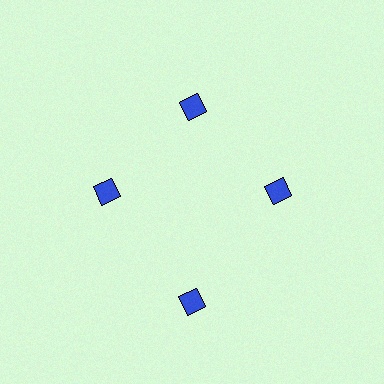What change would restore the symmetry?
The symmetry would be restored by moving it inward, back onto the ring so that all 4 diamonds sit at equal angles and equal distance from the center.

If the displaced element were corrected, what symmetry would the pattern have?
It would have 4-fold rotational symmetry — the pattern would map onto itself every 90 degrees.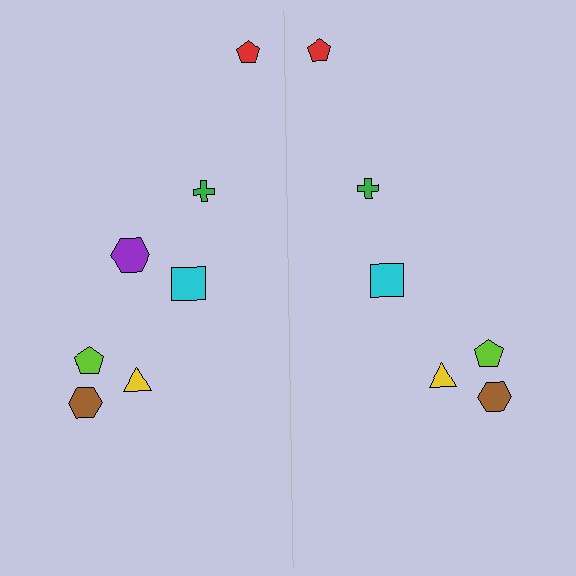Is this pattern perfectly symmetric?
No, the pattern is not perfectly symmetric. A purple hexagon is missing from the right side.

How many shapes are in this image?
There are 13 shapes in this image.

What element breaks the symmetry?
A purple hexagon is missing from the right side.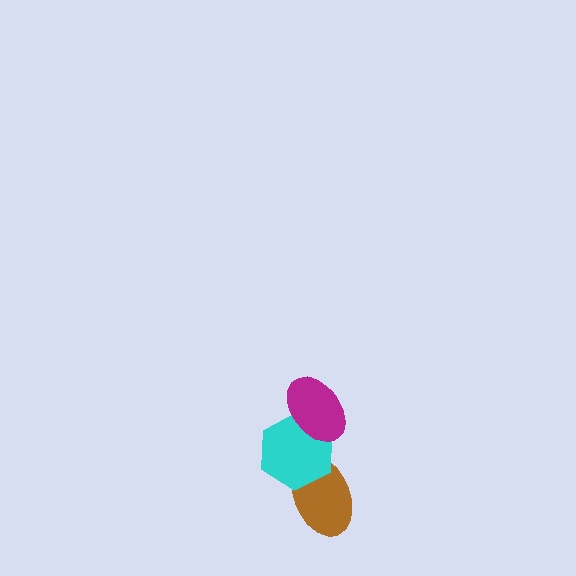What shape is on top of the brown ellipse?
The cyan hexagon is on top of the brown ellipse.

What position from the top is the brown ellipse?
The brown ellipse is 3rd from the top.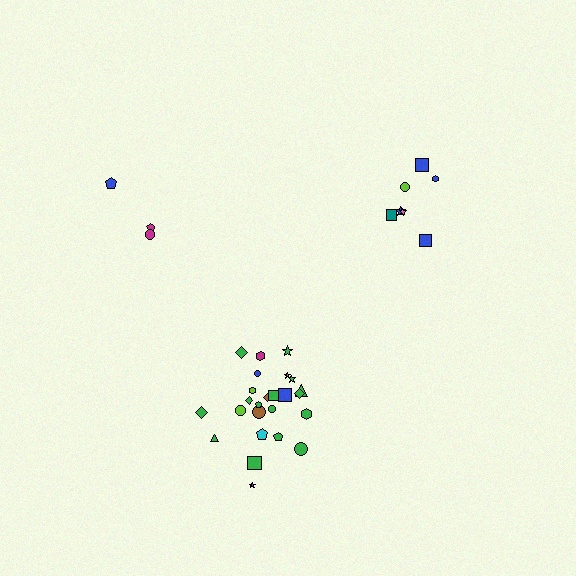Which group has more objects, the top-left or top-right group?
The top-right group.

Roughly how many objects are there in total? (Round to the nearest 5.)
Roughly 35 objects in total.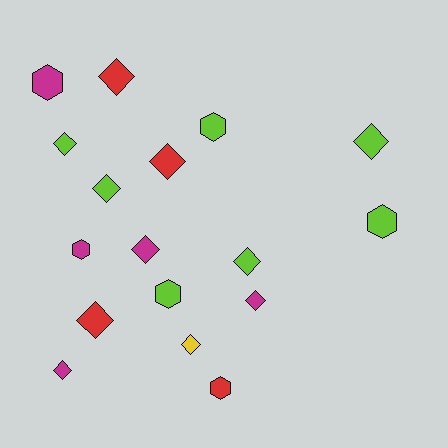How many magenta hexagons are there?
There are 2 magenta hexagons.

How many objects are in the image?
There are 17 objects.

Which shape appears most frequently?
Diamond, with 11 objects.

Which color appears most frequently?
Lime, with 7 objects.